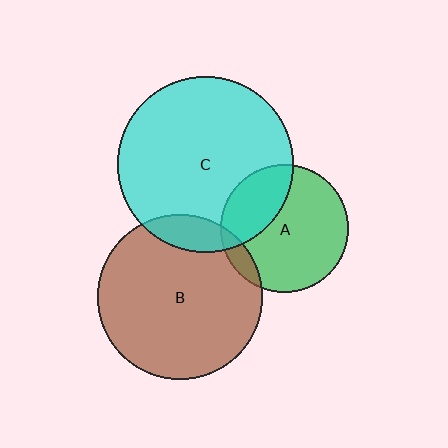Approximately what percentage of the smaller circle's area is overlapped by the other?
Approximately 10%.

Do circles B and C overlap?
Yes.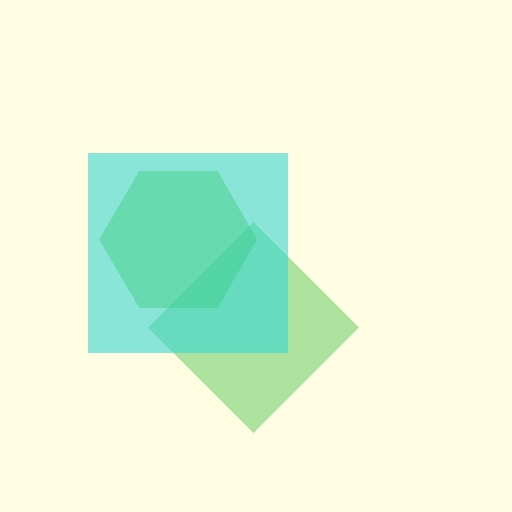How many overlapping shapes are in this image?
There are 3 overlapping shapes in the image.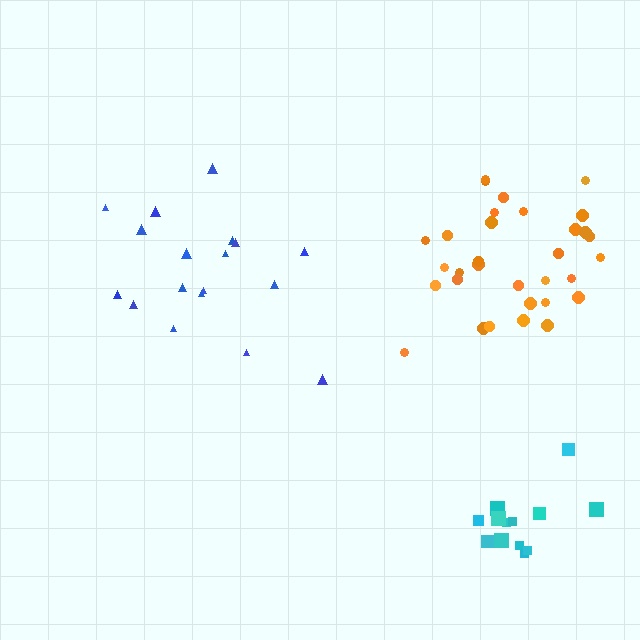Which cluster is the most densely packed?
Cyan.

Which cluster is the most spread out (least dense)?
Blue.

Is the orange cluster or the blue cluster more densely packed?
Orange.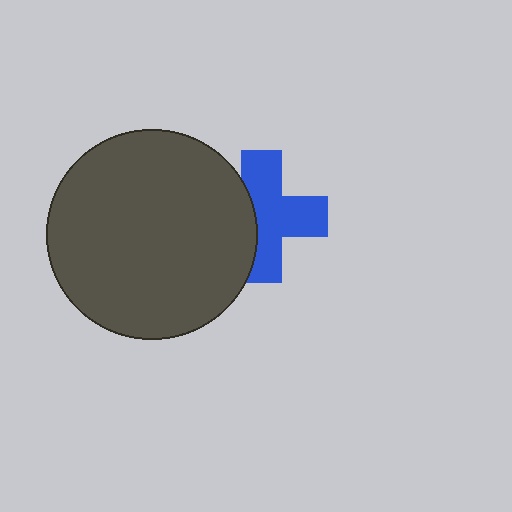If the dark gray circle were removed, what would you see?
You would see the complete blue cross.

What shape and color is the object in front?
The object in front is a dark gray circle.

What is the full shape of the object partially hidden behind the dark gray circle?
The partially hidden object is a blue cross.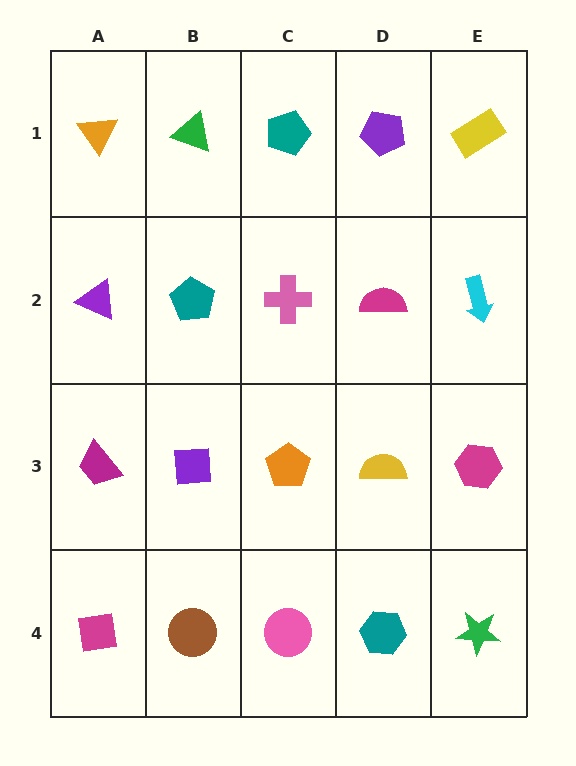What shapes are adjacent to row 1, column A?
A purple triangle (row 2, column A), a green triangle (row 1, column B).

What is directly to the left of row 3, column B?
A magenta trapezoid.